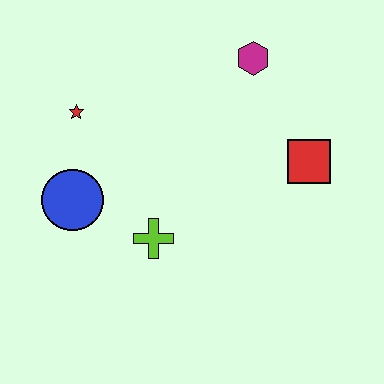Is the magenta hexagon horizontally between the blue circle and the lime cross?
No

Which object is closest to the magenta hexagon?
The red square is closest to the magenta hexagon.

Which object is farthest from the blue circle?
The red square is farthest from the blue circle.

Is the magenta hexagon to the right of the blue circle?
Yes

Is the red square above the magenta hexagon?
No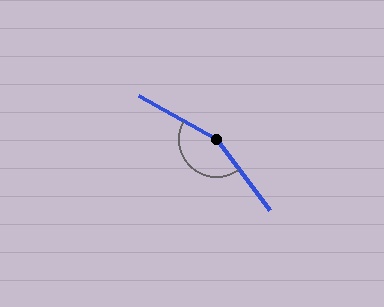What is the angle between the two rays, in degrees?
Approximately 155 degrees.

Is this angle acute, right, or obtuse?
It is obtuse.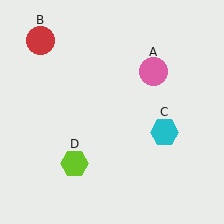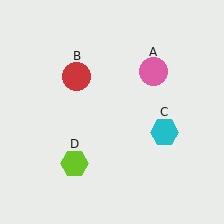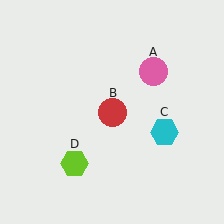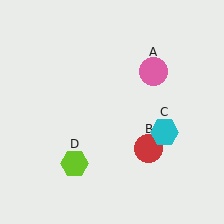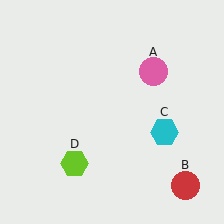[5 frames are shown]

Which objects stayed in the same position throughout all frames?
Pink circle (object A) and cyan hexagon (object C) and lime hexagon (object D) remained stationary.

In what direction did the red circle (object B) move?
The red circle (object B) moved down and to the right.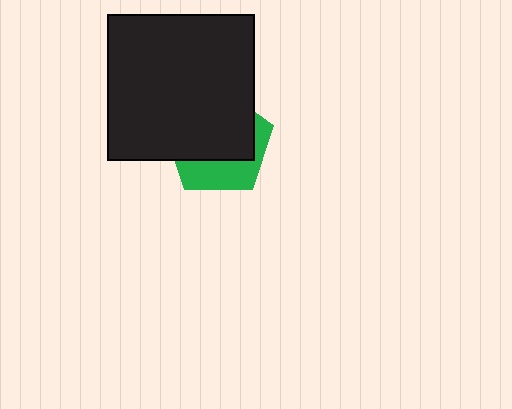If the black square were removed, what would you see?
You would see the complete green pentagon.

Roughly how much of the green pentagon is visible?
A small part of it is visible (roughly 35%).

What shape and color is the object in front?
The object in front is a black square.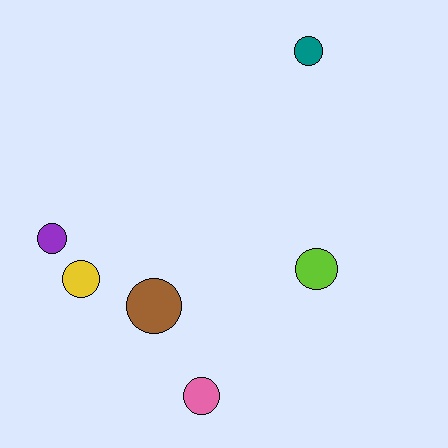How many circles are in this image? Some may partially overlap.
There are 6 circles.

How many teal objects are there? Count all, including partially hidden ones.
There is 1 teal object.